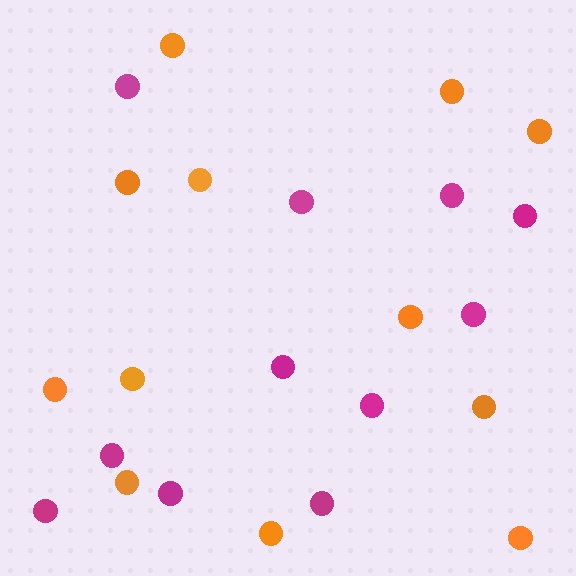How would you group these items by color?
There are 2 groups: one group of orange circles (12) and one group of magenta circles (11).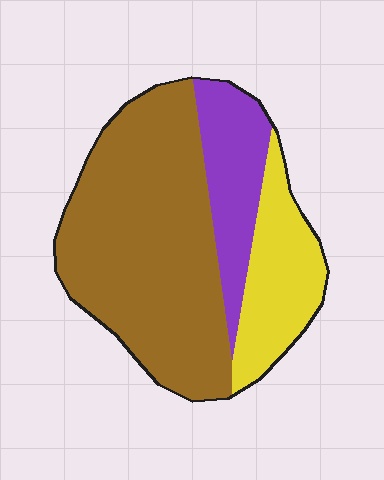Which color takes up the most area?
Brown, at roughly 60%.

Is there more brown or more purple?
Brown.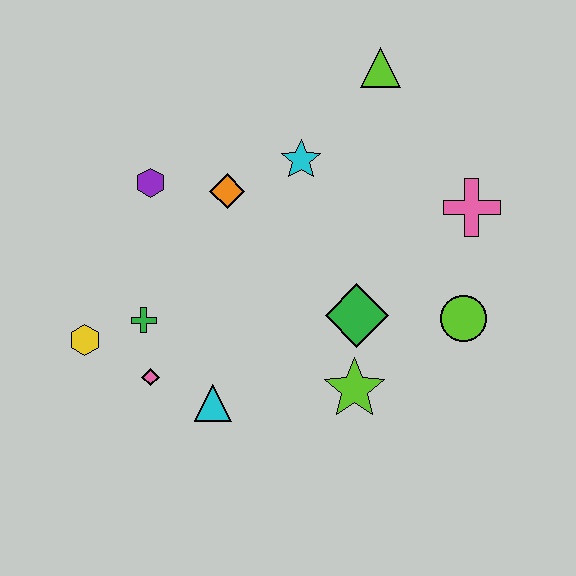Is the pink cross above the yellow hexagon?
Yes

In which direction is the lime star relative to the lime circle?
The lime star is to the left of the lime circle.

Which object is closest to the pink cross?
The lime circle is closest to the pink cross.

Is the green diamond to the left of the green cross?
No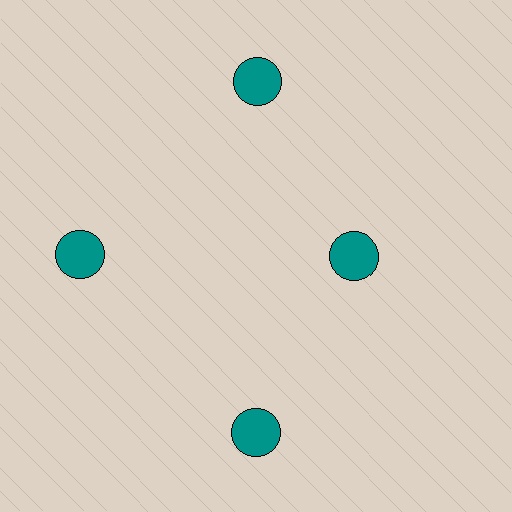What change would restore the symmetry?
The symmetry would be restored by moving it outward, back onto the ring so that all 4 circles sit at equal angles and equal distance from the center.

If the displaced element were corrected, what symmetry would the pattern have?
It would have 4-fold rotational symmetry — the pattern would map onto itself every 90 degrees.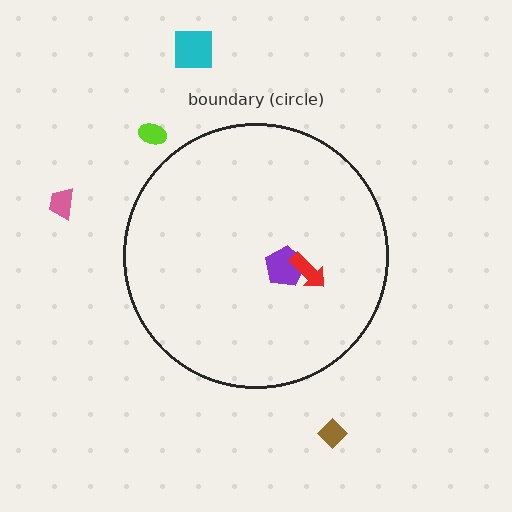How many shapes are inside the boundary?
2 inside, 4 outside.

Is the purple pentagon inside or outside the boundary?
Inside.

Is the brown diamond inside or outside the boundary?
Outside.